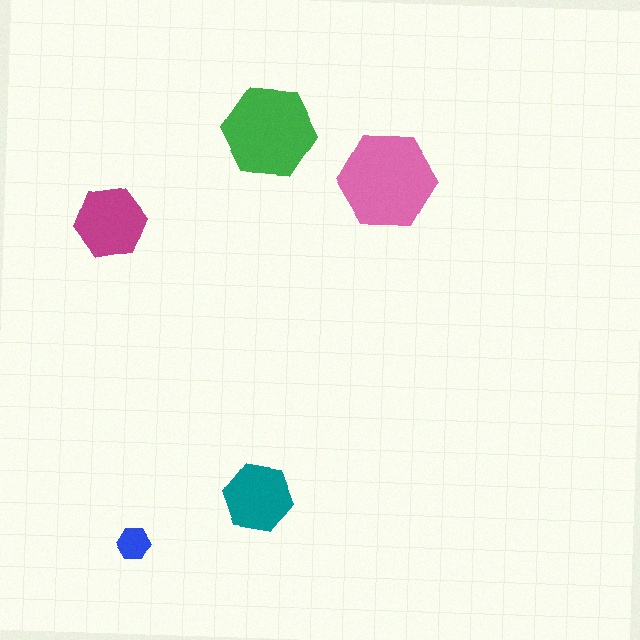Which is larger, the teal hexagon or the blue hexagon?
The teal one.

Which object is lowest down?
The blue hexagon is bottommost.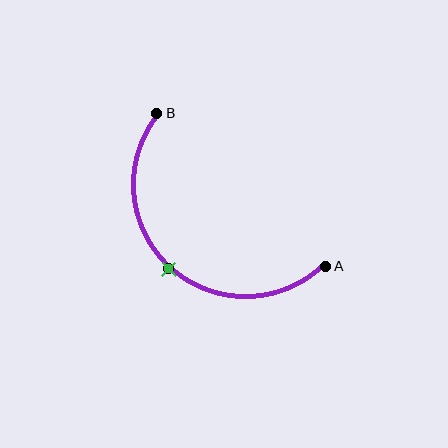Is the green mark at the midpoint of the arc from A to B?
Yes. The green mark lies on the arc at equal arc-length from both A and B — it is the arc midpoint.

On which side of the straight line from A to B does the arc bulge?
The arc bulges below and to the left of the straight line connecting A and B.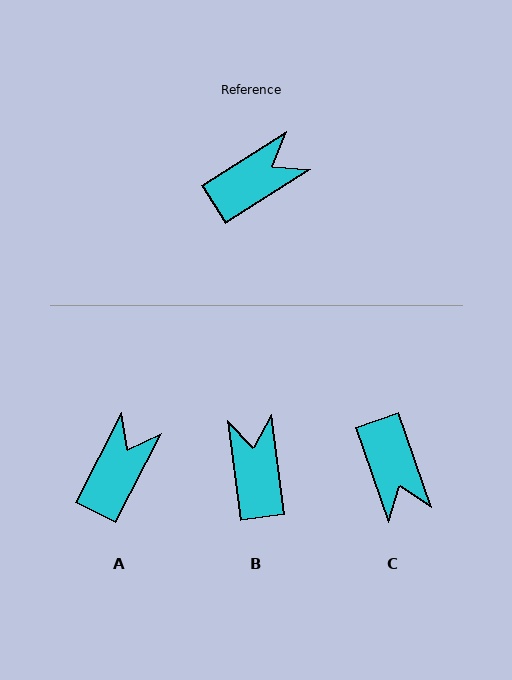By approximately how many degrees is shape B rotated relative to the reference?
Approximately 65 degrees counter-clockwise.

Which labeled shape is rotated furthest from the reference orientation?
C, about 104 degrees away.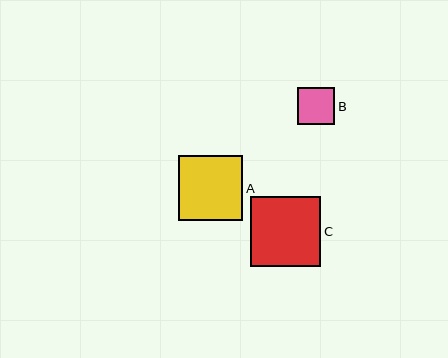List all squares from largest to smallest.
From largest to smallest: C, A, B.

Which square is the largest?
Square C is the largest with a size of approximately 71 pixels.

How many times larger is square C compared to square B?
Square C is approximately 1.9 times the size of square B.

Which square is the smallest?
Square B is the smallest with a size of approximately 38 pixels.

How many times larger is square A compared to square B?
Square A is approximately 1.7 times the size of square B.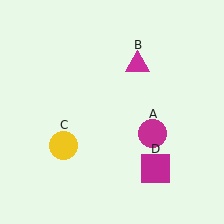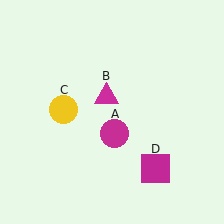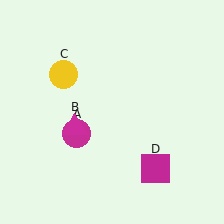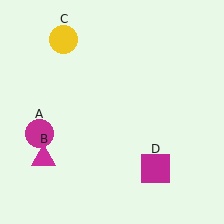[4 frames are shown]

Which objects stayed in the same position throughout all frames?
Magenta square (object D) remained stationary.